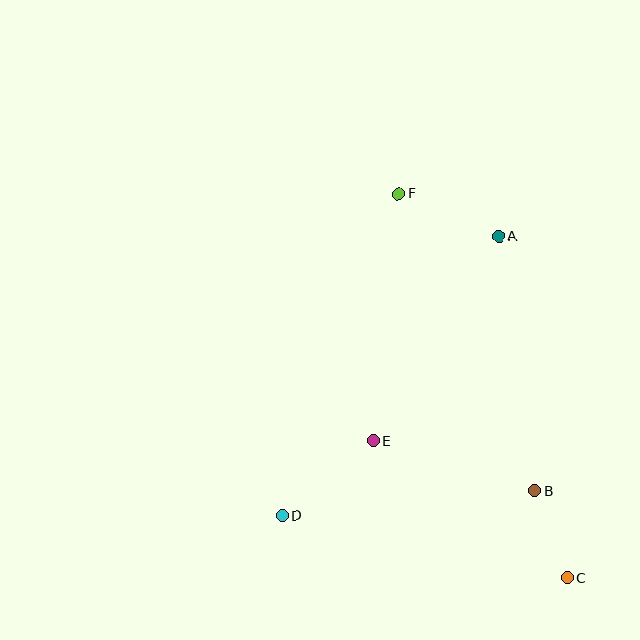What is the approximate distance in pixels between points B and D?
The distance between B and D is approximately 254 pixels.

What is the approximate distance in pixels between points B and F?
The distance between B and F is approximately 327 pixels.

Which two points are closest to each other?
Points B and C are closest to each other.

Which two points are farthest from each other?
Points C and F are farthest from each other.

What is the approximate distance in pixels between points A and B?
The distance between A and B is approximately 257 pixels.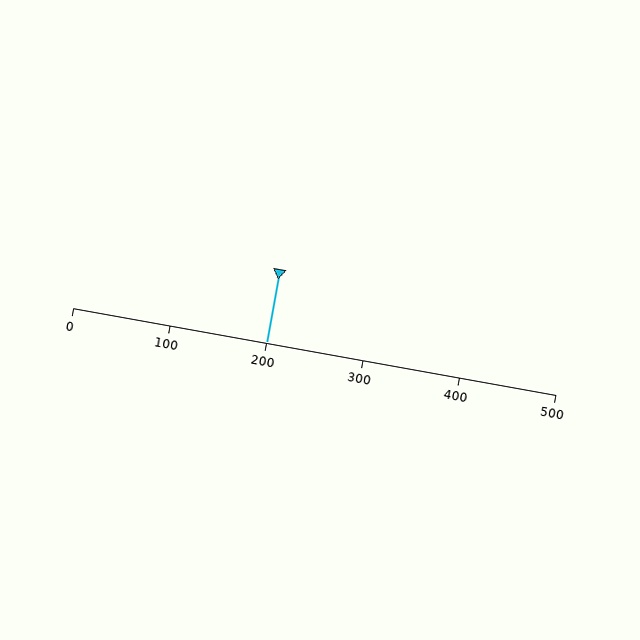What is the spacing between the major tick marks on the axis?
The major ticks are spaced 100 apart.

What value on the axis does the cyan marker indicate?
The marker indicates approximately 200.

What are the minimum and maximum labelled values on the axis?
The axis runs from 0 to 500.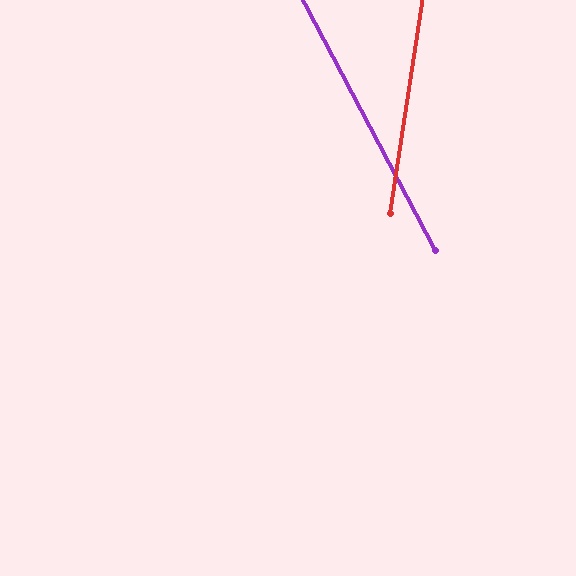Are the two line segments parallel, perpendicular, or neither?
Neither parallel nor perpendicular — they differ by about 36°.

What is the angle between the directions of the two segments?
Approximately 36 degrees.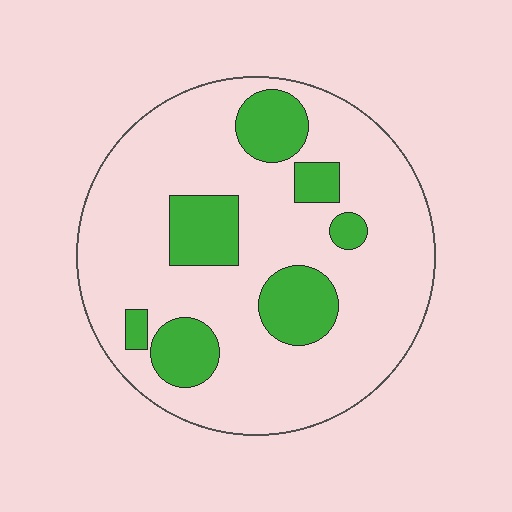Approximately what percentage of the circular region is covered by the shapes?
Approximately 20%.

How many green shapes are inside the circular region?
7.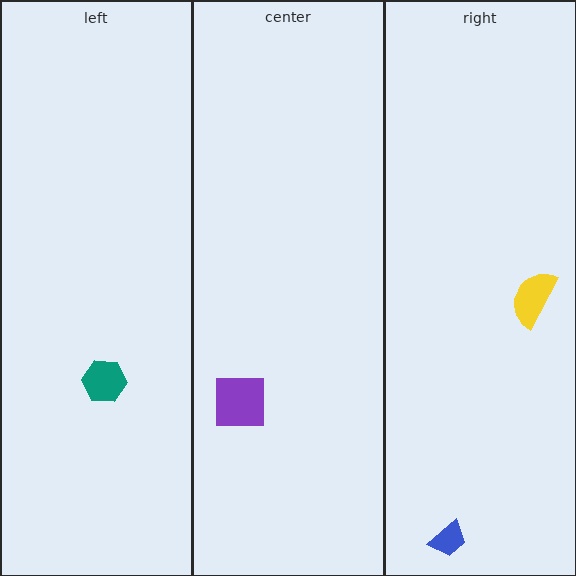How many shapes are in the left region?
1.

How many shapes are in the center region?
1.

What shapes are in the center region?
The purple square.